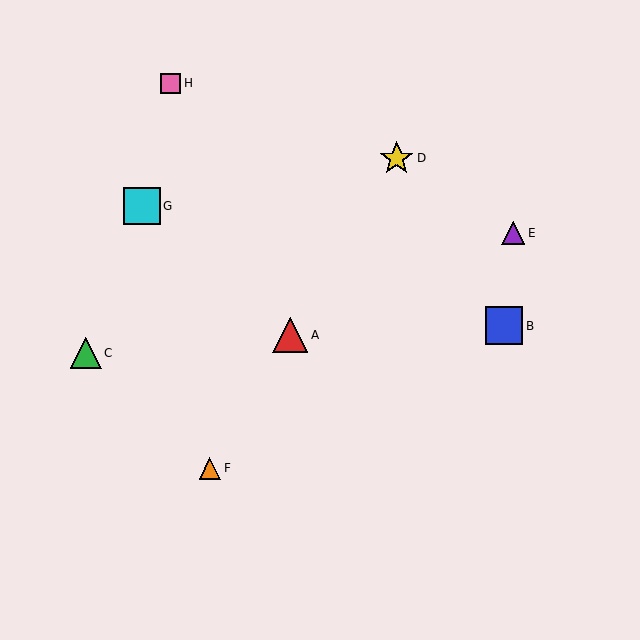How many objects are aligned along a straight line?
3 objects (A, D, F) are aligned along a straight line.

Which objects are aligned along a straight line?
Objects A, D, F are aligned along a straight line.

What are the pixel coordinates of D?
Object D is at (397, 158).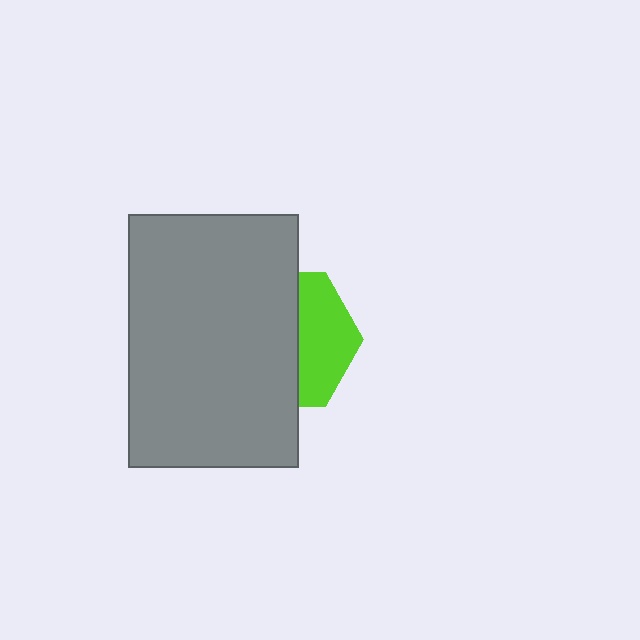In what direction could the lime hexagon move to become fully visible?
The lime hexagon could move right. That would shift it out from behind the gray rectangle entirely.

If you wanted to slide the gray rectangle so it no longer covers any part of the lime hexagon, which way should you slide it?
Slide it left — that is the most direct way to separate the two shapes.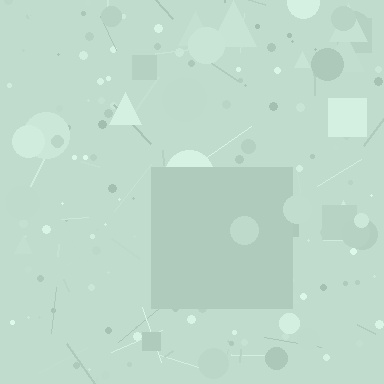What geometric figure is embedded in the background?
A square is embedded in the background.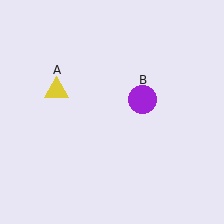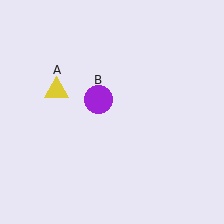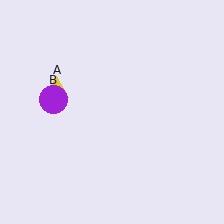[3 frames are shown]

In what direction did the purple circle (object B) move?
The purple circle (object B) moved left.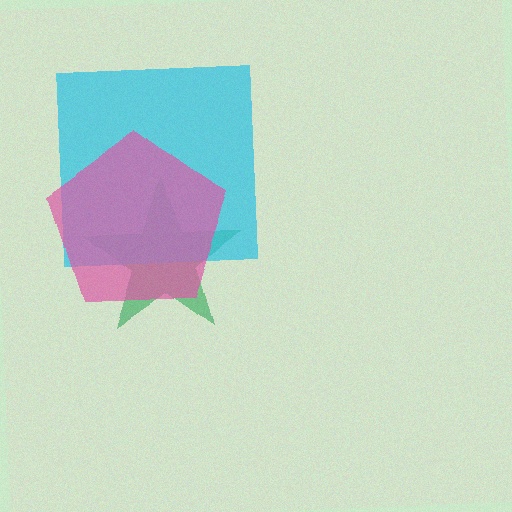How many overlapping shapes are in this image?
There are 3 overlapping shapes in the image.